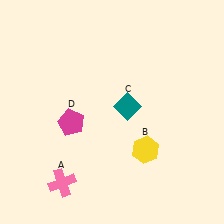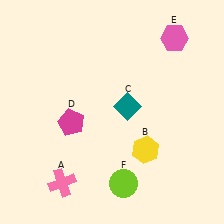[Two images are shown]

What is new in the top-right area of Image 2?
A pink hexagon (E) was added in the top-right area of Image 2.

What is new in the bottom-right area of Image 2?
A lime circle (F) was added in the bottom-right area of Image 2.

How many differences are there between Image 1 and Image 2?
There are 2 differences between the two images.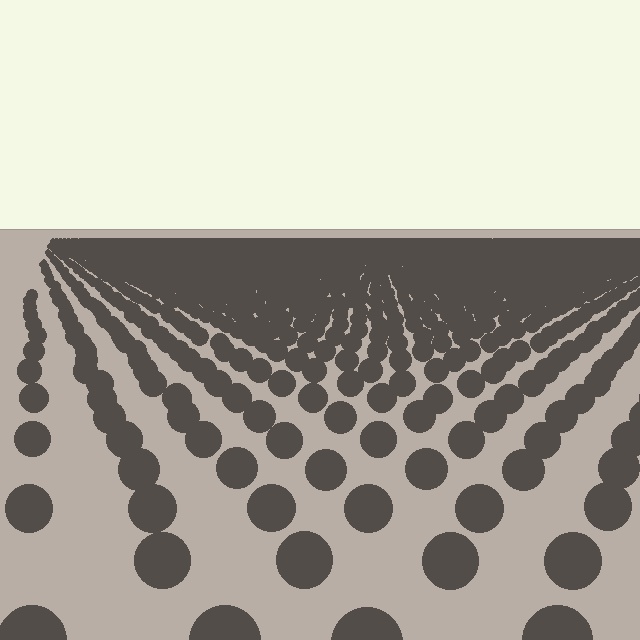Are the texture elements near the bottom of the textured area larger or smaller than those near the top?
Larger. Near the bottom, elements are closer to the viewer and appear at a bigger on-screen size.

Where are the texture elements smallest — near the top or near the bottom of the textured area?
Near the top.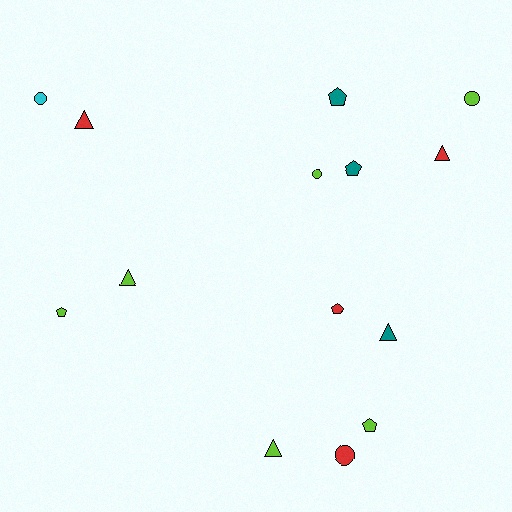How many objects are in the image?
There are 14 objects.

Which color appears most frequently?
Lime, with 6 objects.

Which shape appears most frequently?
Triangle, with 5 objects.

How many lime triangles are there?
There are 2 lime triangles.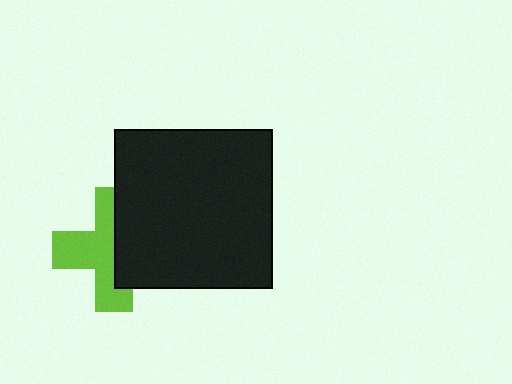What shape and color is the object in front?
The object in front is a black square.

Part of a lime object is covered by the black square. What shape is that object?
It is a cross.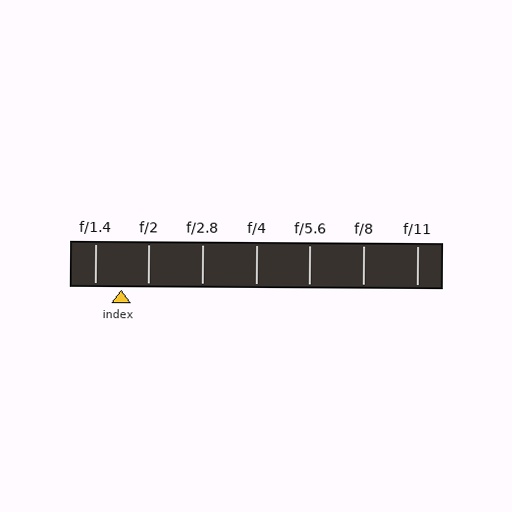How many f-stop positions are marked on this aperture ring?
There are 7 f-stop positions marked.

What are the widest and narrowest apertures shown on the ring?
The widest aperture shown is f/1.4 and the narrowest is f/11.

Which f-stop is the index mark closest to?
The index mark is closest to f/1.4.